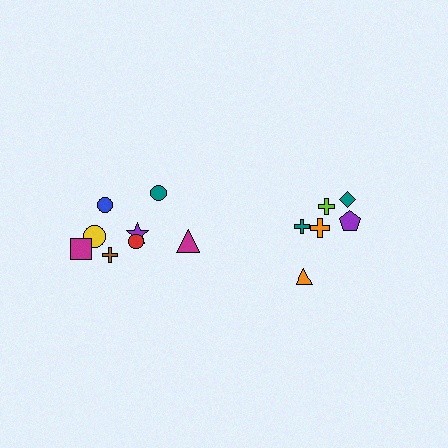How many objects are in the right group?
There are 6 objects.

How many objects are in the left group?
There are 8 objects.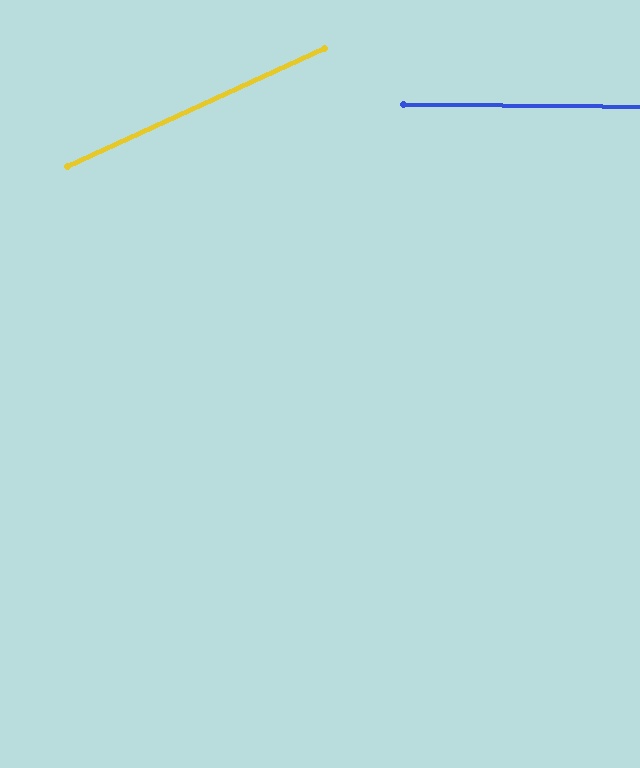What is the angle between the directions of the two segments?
Approximately 25 degrees.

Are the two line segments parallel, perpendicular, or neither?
Neither parallel nor perpendicular — they differ by about 25°.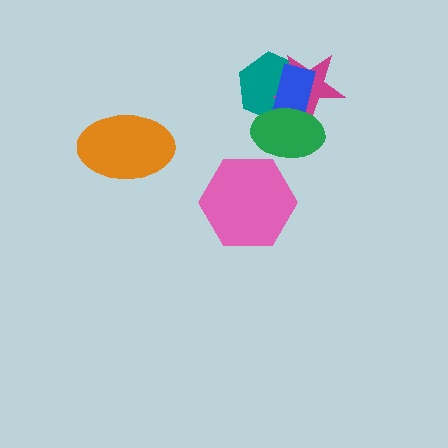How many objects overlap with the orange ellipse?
0 objects overlap with the orange ellipse.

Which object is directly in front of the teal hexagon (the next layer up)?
The magenta star is directly in front of the teal hexagon.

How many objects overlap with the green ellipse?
3 objects overlap with the green ellipse.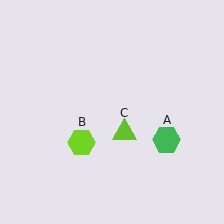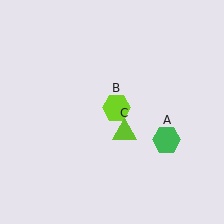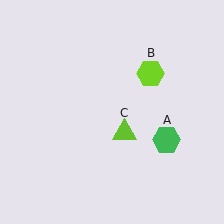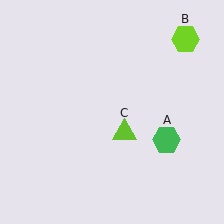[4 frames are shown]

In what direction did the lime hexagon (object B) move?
The lime hexagon (object B) moved up and to the right.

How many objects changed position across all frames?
1 object changed position: lime hexagon (object B).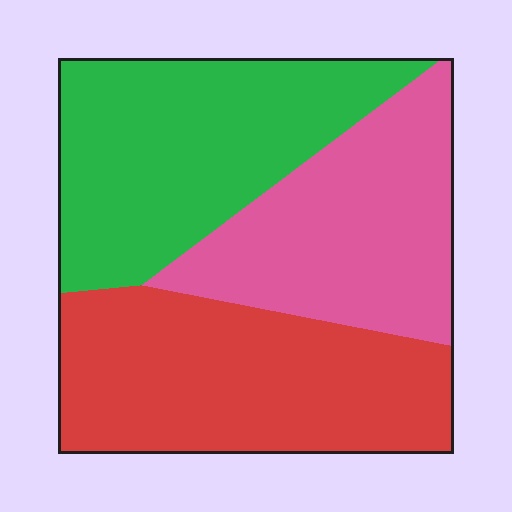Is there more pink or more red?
Red.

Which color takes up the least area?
Pink, at roughly 30%.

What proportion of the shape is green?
Green covers around 35% of the shape.